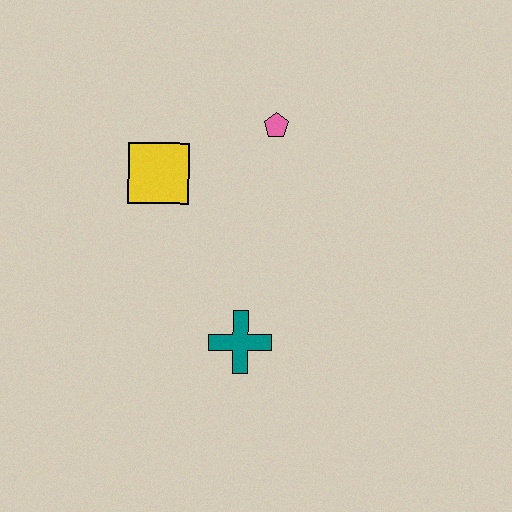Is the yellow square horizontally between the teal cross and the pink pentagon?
No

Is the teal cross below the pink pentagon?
Yes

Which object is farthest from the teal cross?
The pink pentagon is farthest from the teal cross.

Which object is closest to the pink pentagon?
The yellow square is closest to the pink pentagon.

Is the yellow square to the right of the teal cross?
No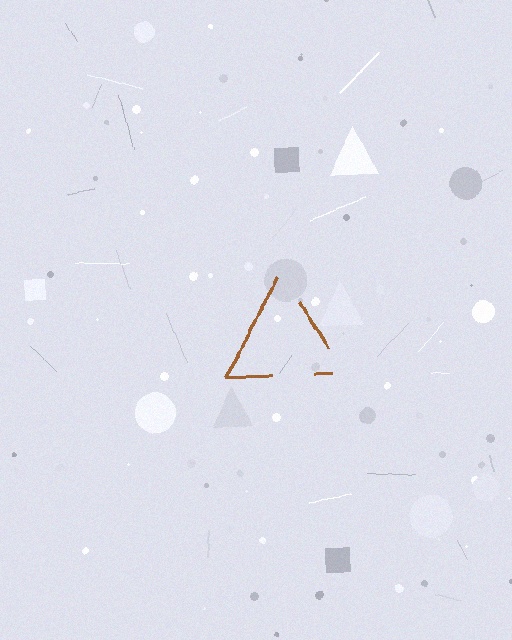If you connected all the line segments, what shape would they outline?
They would outline a triangle.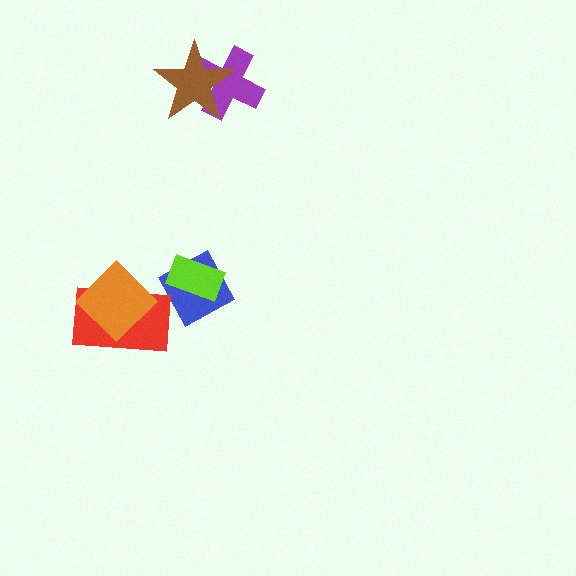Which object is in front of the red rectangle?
The orange diamond is in front of the red rectangle.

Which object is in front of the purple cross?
The brown star is in front of the purple cross.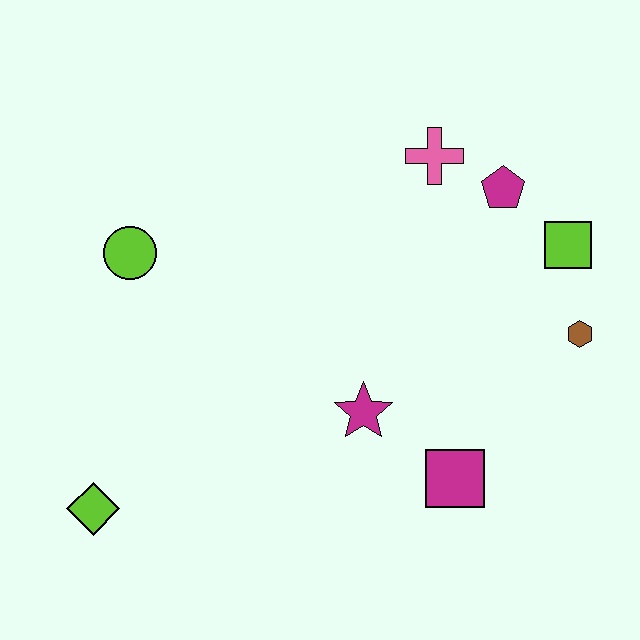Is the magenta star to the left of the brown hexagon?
Yes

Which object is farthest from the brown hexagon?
The lime diamond is farthest from the brown hexagon.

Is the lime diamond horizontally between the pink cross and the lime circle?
No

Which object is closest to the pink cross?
The magenta pentagon is closest to the pink cross.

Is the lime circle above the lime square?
No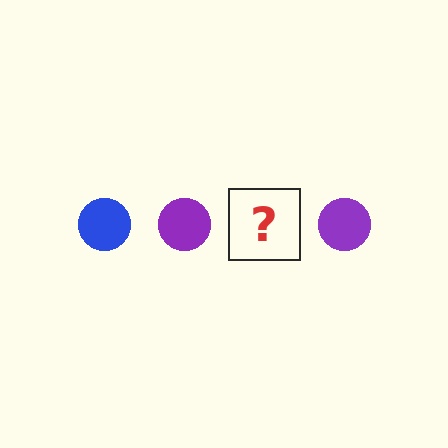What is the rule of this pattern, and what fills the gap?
The rule is that the pattern cycles through blue, purple circles. The gap should be filled with a blue circle.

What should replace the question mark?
The question mark should be replaced with a blue circle.